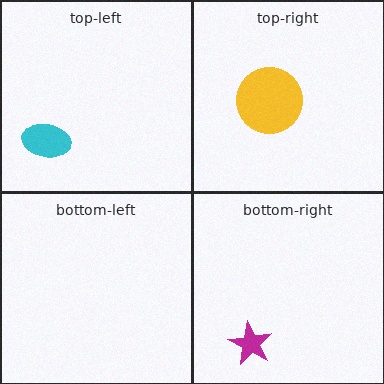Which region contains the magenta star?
The bottom-right region.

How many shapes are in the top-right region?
1.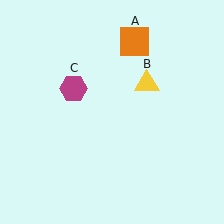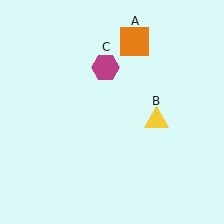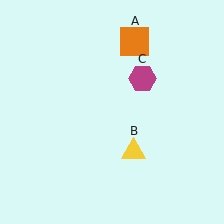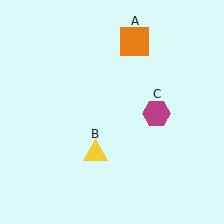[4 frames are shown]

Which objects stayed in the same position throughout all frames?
Orange square (object A) remained stationary.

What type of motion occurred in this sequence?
The yellow triangle (object B), magenta hexagon (object C) rotated clockwise around the center of the scene.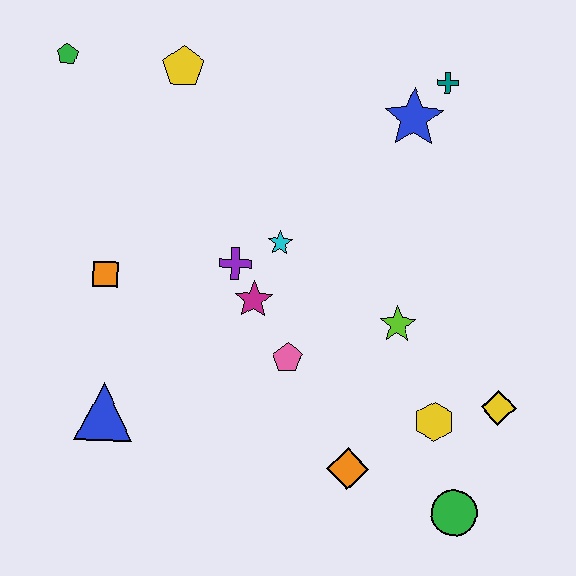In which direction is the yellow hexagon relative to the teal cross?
The yellow hexagon is below the teal cross.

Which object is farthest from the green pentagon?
The green circle is farthest from the green pentagon.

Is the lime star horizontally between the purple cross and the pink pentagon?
No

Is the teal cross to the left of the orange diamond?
No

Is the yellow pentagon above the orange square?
Yes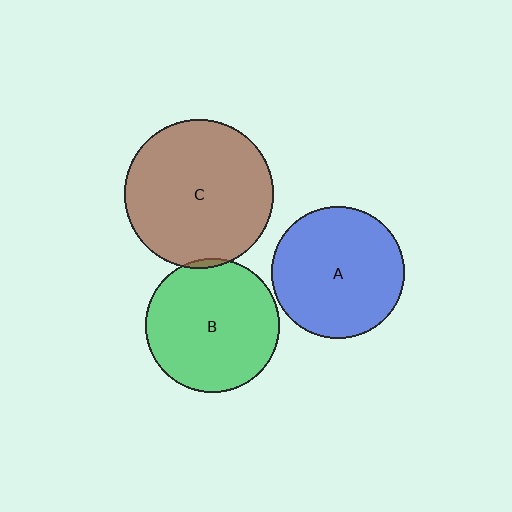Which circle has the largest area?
Circle C (brown).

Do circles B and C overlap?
Yes.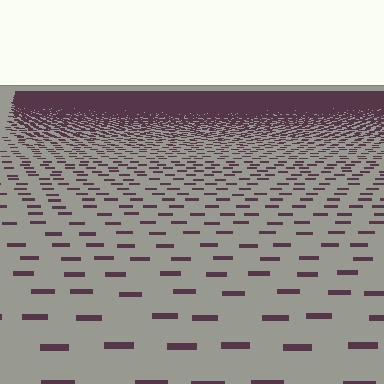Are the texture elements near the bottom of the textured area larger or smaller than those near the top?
Larger. Near the bottom, elements are closer to the viewer and appear at a bigger on-screen size.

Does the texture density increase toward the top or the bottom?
Density increases toward the top.